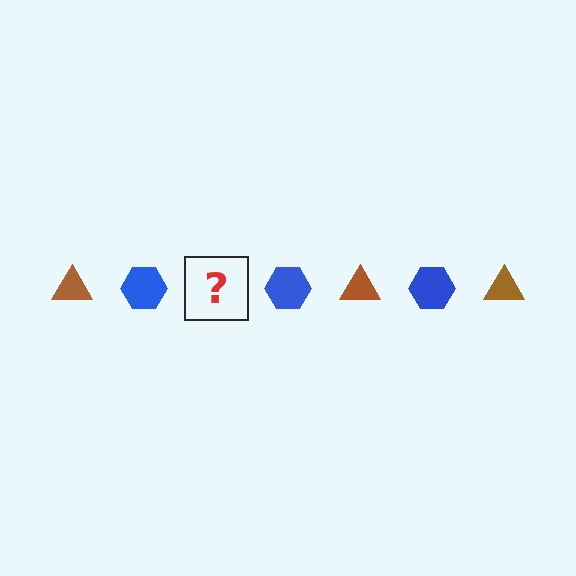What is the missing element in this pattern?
The missing element is a brown triangle.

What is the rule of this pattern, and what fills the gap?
The rule is that the pattern alternates between brown triangle and blue hexagon. The gap should be filled with a brown triangle.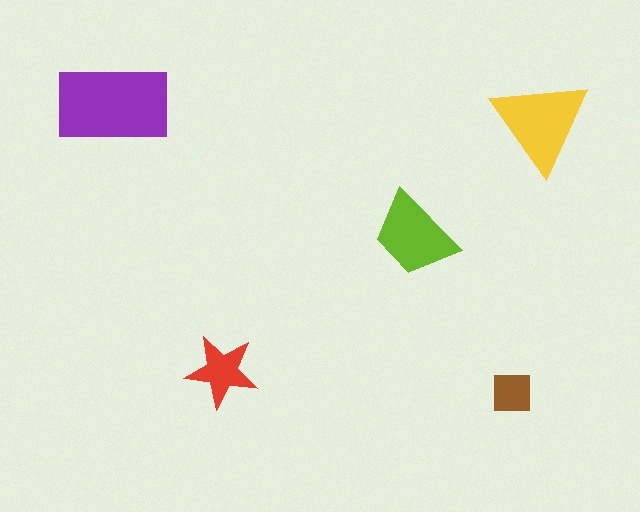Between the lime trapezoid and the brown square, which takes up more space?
The lime trapezoid.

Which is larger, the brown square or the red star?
The red star.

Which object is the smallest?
The brown square.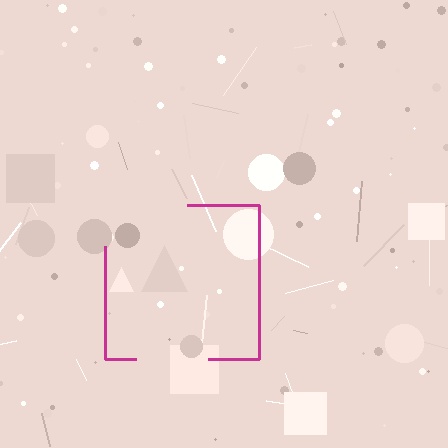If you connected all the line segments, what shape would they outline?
They would outline a square.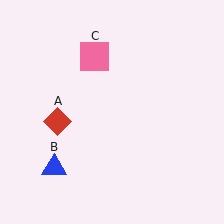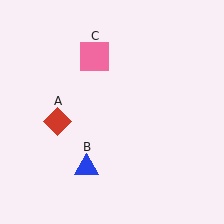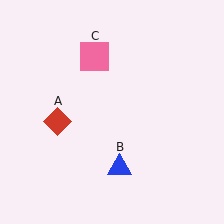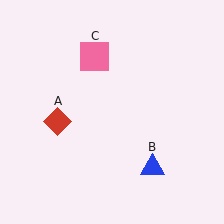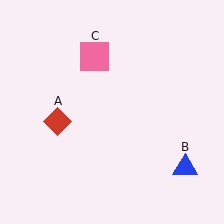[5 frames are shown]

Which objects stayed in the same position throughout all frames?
Red diamond (object A) and pink square (object C) remained stationary.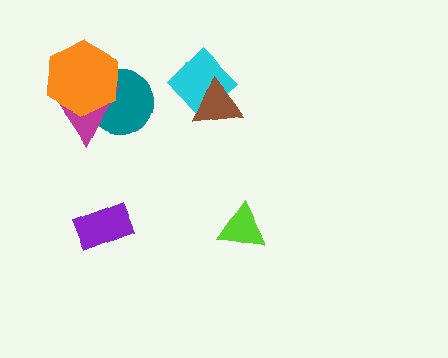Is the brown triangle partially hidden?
No, no other shape covers it.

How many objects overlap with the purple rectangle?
0 objects overlap with the purple rectangle.